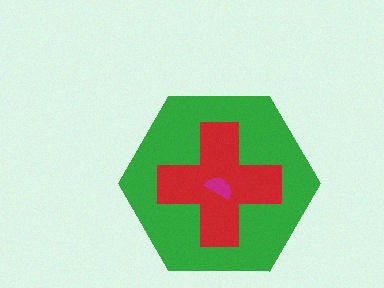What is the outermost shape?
The green hexagon.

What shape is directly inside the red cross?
The magenta semicircle.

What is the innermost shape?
The magenta semicircle.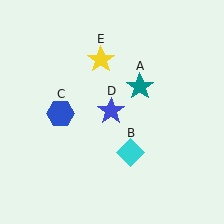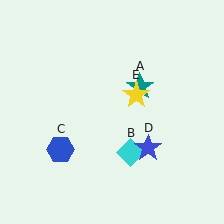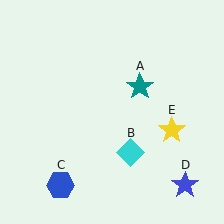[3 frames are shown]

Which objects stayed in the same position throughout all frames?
Teal star (object A) and cyan diamond (object B) remained stationary.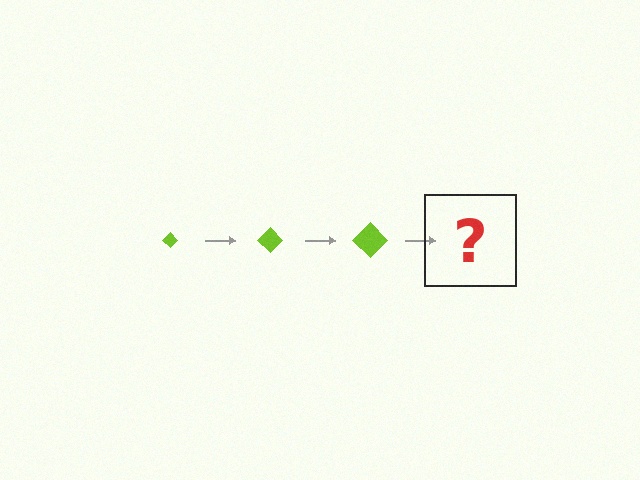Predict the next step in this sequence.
The next step is a lime diamond, larger than the previous one.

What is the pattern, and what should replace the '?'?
The pattern is that the diamond gets progressively larger each step. The '?' should be a lime diamond, larger than the previous one.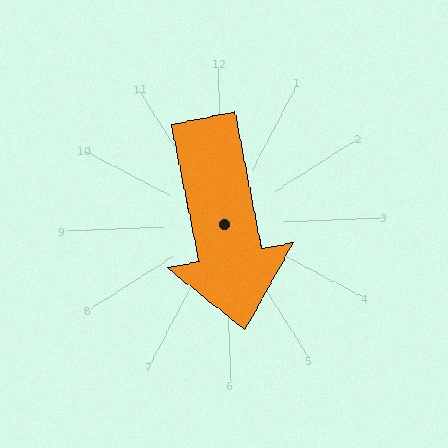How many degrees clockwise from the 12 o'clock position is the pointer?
Approximately 171 degrees.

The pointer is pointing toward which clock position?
Roughly 6 o'clock.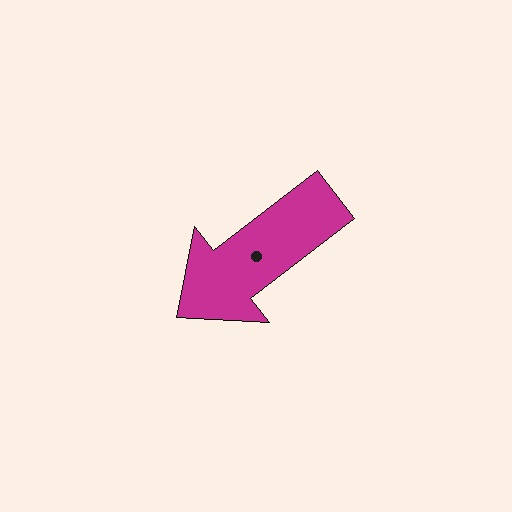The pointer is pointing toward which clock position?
Roughly 8 o'clock.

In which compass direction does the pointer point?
Southwest.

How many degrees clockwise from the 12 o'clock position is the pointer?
Approximately 232 degrees.